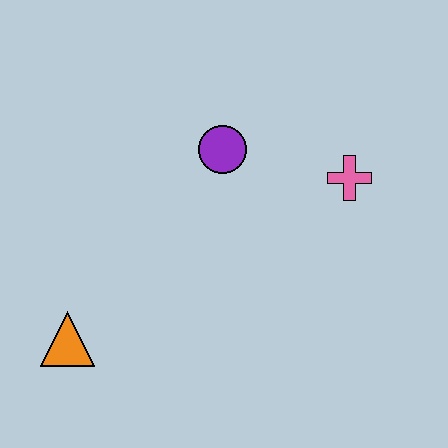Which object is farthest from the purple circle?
The orange triangle is farthest from the purple circle.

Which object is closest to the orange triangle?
The purple circle is closest to the orange triangle.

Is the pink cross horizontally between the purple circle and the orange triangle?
No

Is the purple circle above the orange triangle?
Yes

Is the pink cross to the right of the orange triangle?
Yes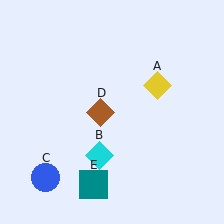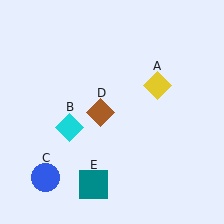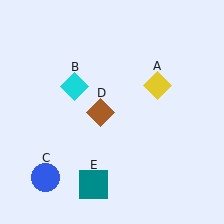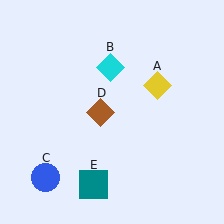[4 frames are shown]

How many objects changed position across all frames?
1 object changed position: cyan diamond (object B).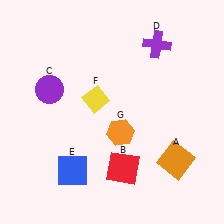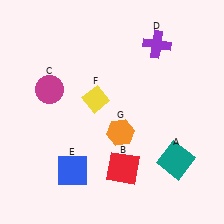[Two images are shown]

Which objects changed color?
A changed from orange to teal. C changed from purple to magenta.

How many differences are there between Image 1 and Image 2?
There are 2 differences between the two images.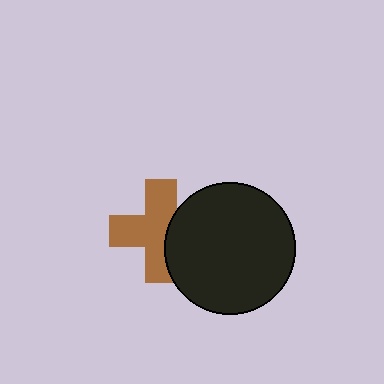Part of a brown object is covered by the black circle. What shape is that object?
It is a cross.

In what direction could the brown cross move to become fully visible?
The brown cross could move left. That would shift it out from behind the black circle entirely.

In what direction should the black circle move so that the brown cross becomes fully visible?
The black circle should move right. That is the shortest direction to clear the overlap and leave the brown cross fully visible.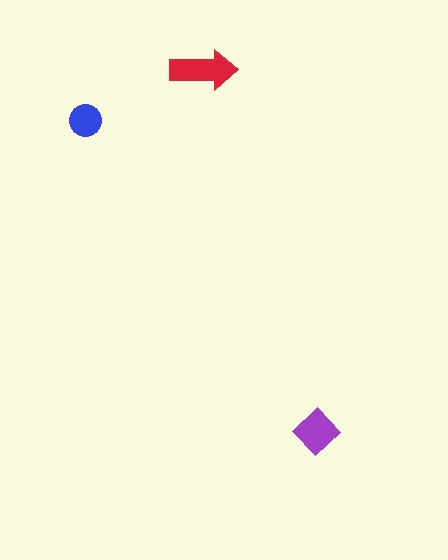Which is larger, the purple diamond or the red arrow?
The red arrow.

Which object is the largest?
The red arrow.